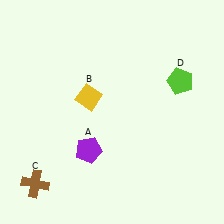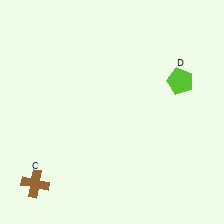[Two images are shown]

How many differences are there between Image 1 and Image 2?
There are 2 differences between the two images.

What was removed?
The yellow diamond (B), the purple pentagon (A) were removed in Image 2.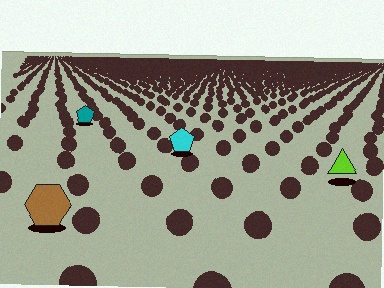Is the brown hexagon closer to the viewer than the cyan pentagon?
Yes. The brown hexagon is closer — you can tell from the texture gradient: the ground texture is coarser near it.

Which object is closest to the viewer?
The brown hexagon is closest. The texture marks near it are larger and more spread out.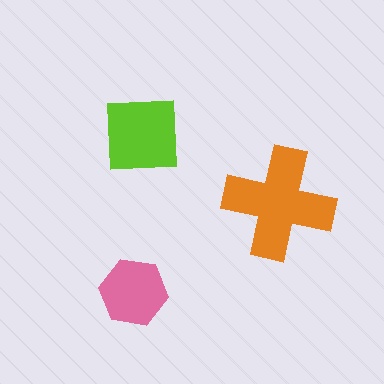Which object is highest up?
The lime square is topmost.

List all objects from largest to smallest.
The orange cross, the lime square, the pink hexagon.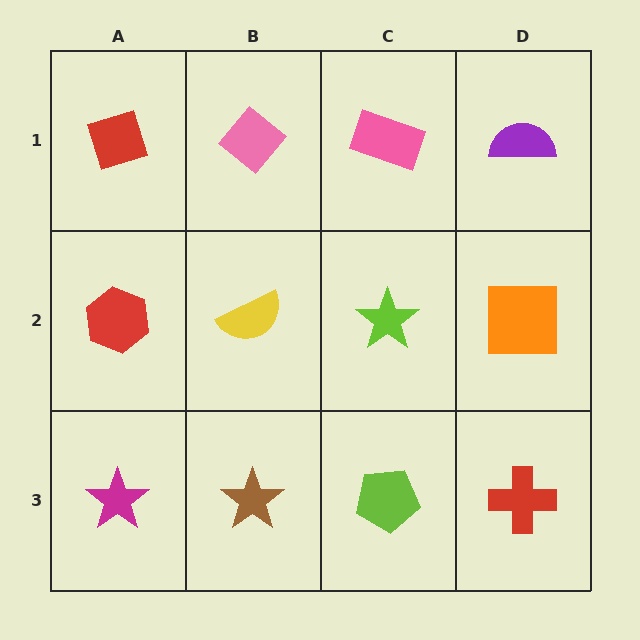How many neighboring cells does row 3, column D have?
2.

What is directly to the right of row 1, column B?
A pink rectangle.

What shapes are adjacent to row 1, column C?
A lime star (row 2, column C), a pink diamond (row 1, column B), a purple semicircle (row 1, column D).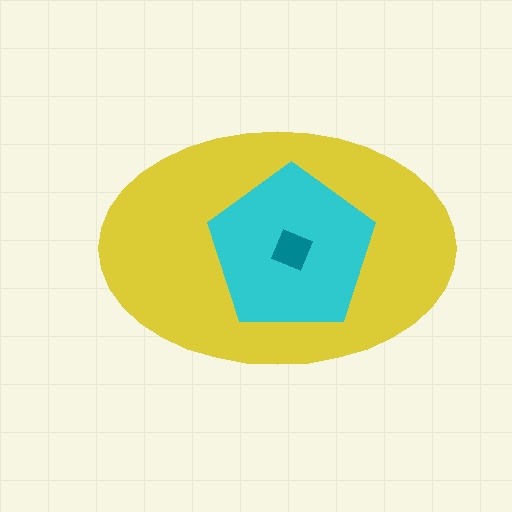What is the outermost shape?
The yellow ellipse.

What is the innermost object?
The teal diamond.